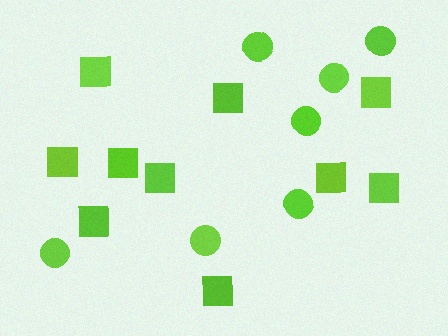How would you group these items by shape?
There are 2 groups: one group of squares (10) and one group of circles (7).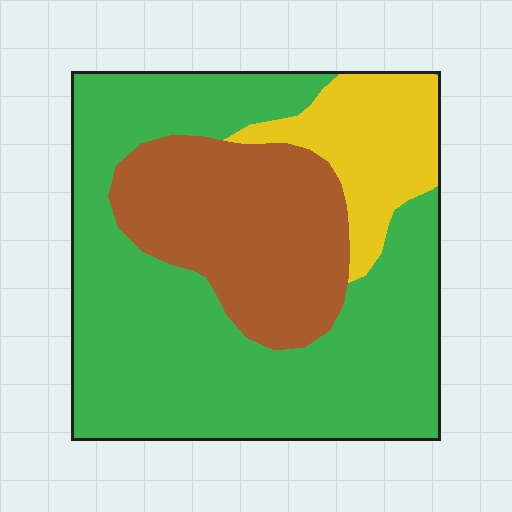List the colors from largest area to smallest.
From largest to smallest: green, brown, yellow.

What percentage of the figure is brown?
Brown covers roughly 25% of the figure.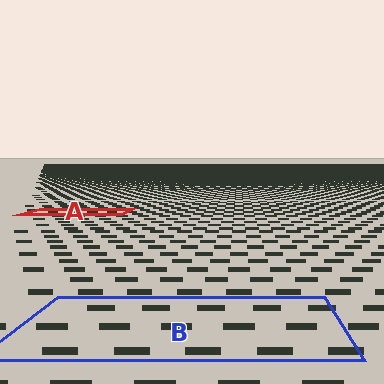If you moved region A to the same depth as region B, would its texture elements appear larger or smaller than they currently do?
They would appear larger. At a closer depth, the same texture elements are projected at a bigger on-screen size.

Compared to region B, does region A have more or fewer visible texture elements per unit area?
Region A has more texture elements per unit area — they are packed more densely because it is farther away.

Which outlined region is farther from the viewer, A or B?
Region A is farther from the viewer — the texture elements inside it appear smaller and more densely packed.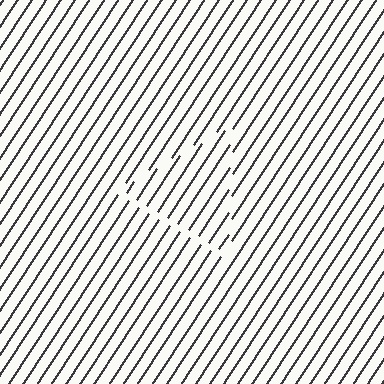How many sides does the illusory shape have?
3 sides — the line-ends trace a triangle.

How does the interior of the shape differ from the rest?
The interior of the shape contains the same grating, shifted by half a period — the contour is defined by the phase discontinuity where line-ends from the inner and outer gratings abut.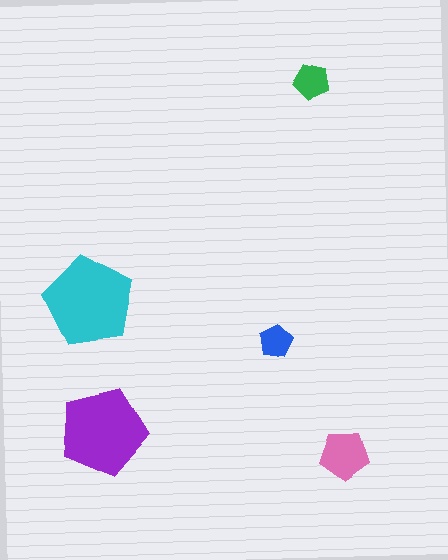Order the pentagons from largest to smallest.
the cyan one, the purple one, the pink one, the green one, the blue one.